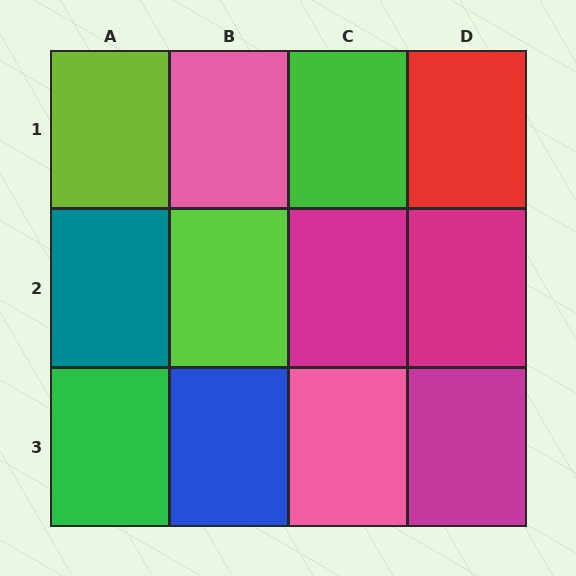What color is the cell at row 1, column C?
Green.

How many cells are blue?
1 cell is blue.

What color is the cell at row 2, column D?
Magenta.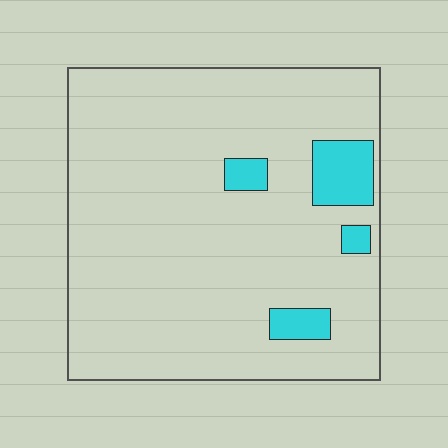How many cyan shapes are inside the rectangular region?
4.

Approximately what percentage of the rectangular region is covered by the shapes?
Approximately 10%.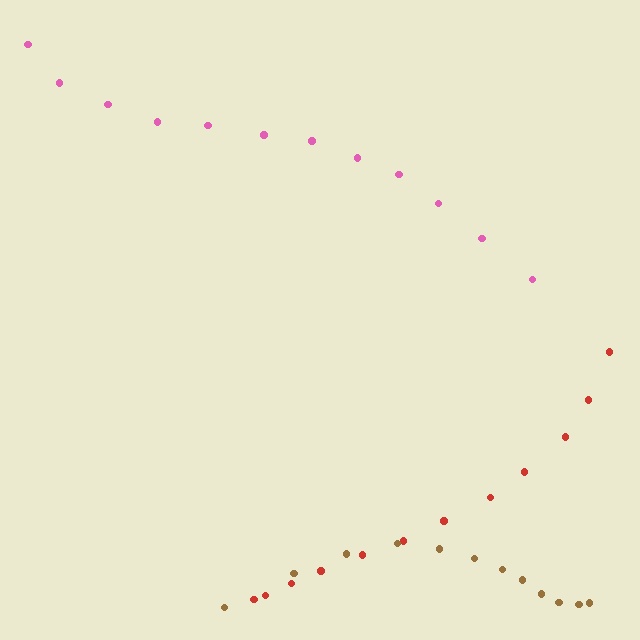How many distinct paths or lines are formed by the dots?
There are 3 distinct paths.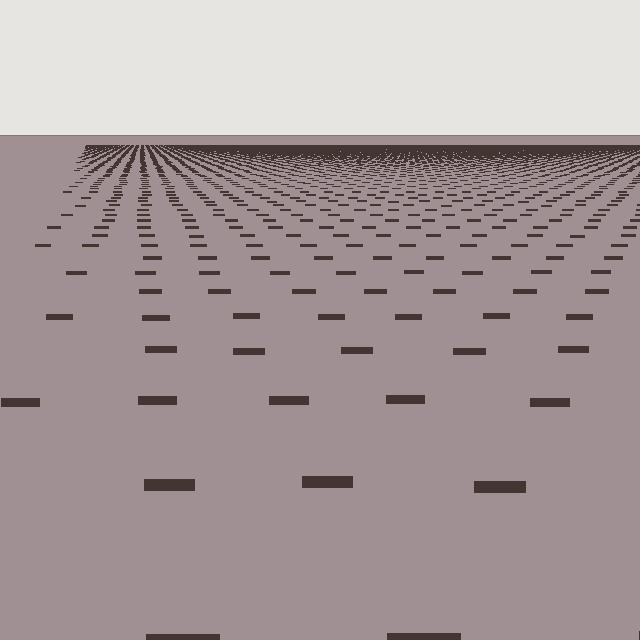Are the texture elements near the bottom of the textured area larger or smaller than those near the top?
Larger. Near the bottom, elements are closer to the viewer and appear at a bigger on-screen size.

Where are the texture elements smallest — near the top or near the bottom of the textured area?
Near the top.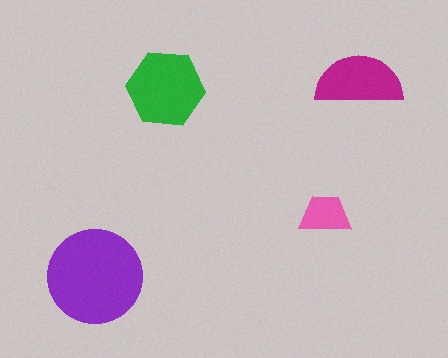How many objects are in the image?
There are 4 objects in the image.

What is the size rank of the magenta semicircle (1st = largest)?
3rd.